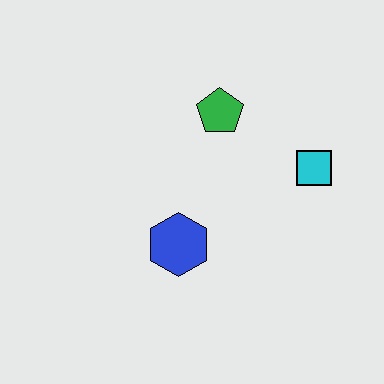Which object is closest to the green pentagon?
The cyan square is closest to the green pentagon.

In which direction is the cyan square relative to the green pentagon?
The cyan square is to the right of the green pentagon.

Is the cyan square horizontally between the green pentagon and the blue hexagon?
No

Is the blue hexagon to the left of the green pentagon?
Yes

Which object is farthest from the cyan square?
The blue hexagon is farthest from the cyan square.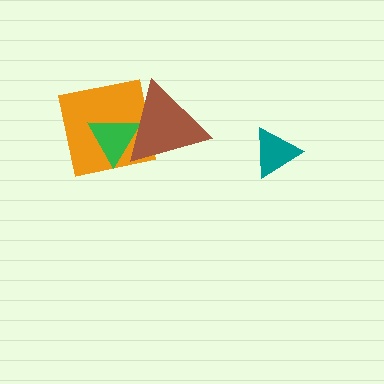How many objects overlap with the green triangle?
2 objects overlap with the green triangle.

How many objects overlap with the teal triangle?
0 objects overlap with the teal triangle.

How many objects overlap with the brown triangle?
2 objects overlap with the brown triangle.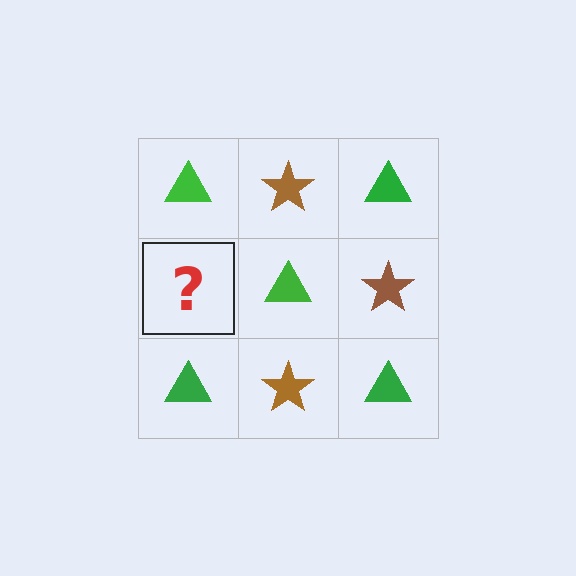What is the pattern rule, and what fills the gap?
The rule is that it alternates green triangle and brown star in a checkerboard pattern. The gap should be filled with a brown star.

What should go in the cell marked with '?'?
The missing cell should contain a brown star.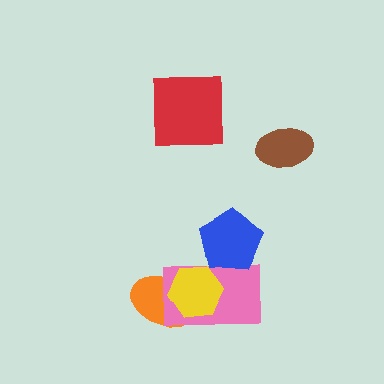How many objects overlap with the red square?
0 objects overlap with the red square.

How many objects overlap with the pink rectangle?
3 objects overlap with the pink rectangle.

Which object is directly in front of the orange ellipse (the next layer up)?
The pink rectangle is directly in front of the orange ellipse.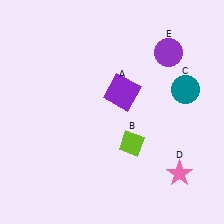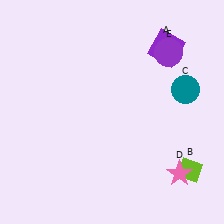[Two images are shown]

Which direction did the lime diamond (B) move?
The lime diamond (B) moved right.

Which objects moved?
The objects that moved are: the purple square (A), the lime diamond (B).